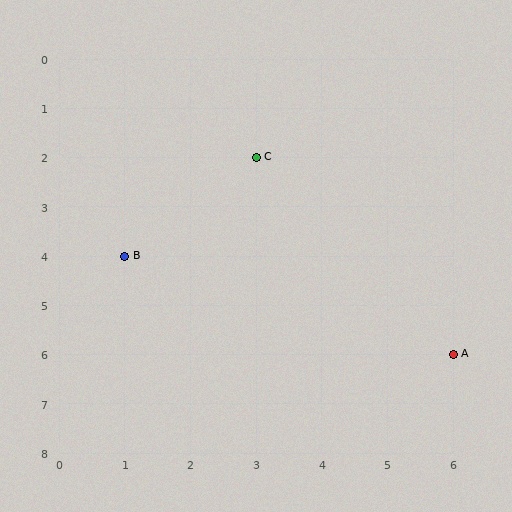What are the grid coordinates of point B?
Point B is at grid coordinates (1, 4).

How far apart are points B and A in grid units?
Points B and A are 5 columns and 2 rows apart (about 5.4 grid units diagonally).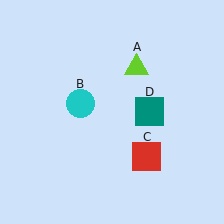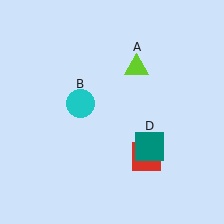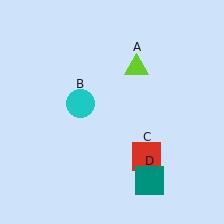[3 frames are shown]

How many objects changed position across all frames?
1 object changed position: teal square (object D).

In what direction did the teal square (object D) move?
The teal square (object D) moved down.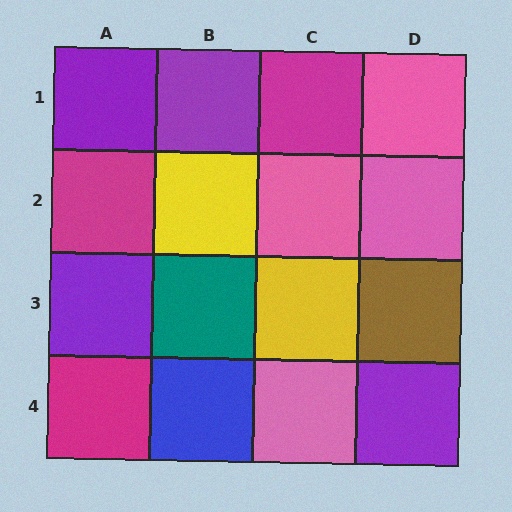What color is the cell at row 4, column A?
Magenta.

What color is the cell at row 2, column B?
Yellow.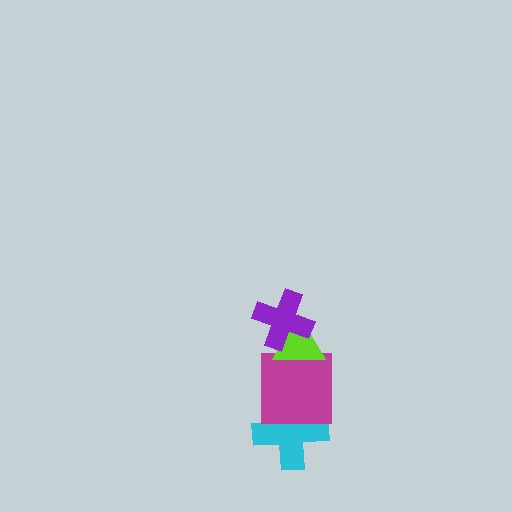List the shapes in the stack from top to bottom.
From top to bottom: the purple cross, the lime triangle, the magenta square, the cyan cross.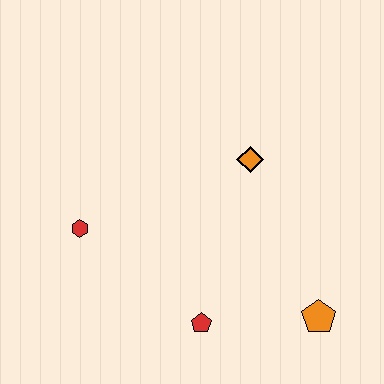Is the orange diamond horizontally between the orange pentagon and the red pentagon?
Yes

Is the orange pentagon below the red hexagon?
Yes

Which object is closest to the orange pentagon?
The red pentagon is closest to the orange pentagon.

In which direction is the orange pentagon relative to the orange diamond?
The orange pentagon is below the orange diamond.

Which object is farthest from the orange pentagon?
The red hexagon is farthest from the orange pentagon.